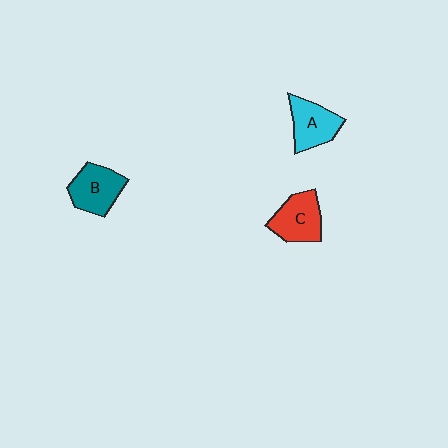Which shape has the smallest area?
Shape A (cyan).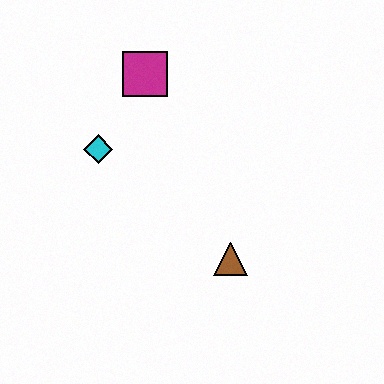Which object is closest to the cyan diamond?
The magenta square is closest to the cyan diamond.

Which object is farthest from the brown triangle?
The magenta square is farthest from the brown triangle.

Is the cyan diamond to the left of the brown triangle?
Yes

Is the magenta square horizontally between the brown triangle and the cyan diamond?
Yes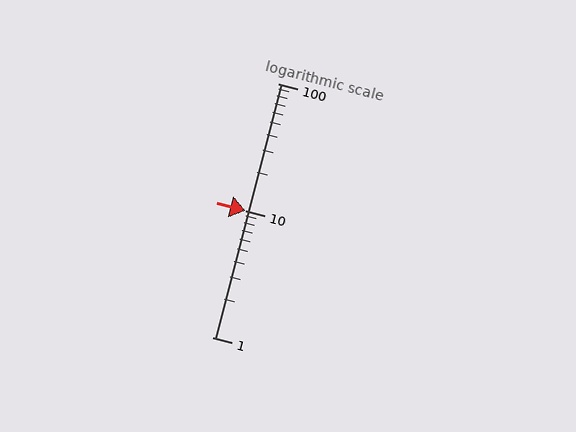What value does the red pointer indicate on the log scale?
The pointer indicates approximately 9.9.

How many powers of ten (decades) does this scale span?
The scale spans 2 decades, from 1 to 100.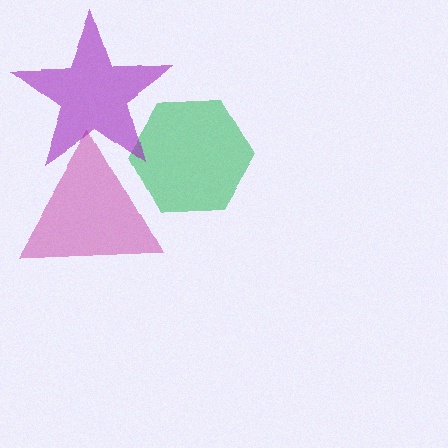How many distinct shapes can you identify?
There are 3 distinct shapes: a green hexagon, a purple star, a magenta triangle.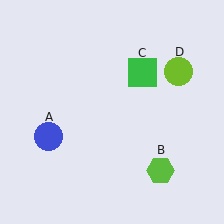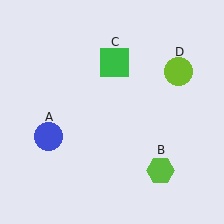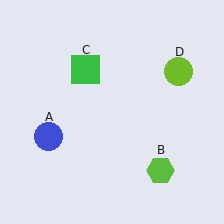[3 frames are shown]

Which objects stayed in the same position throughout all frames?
Blue circle (object A) and lime hexagon (object B) and lime circle (object D) remained stationary.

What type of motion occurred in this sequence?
The green square (object C) rotated counterclockwise around the center of the scene.